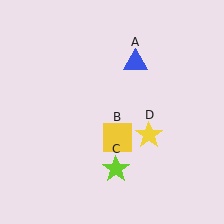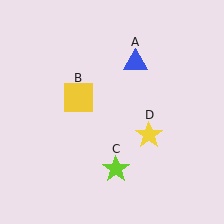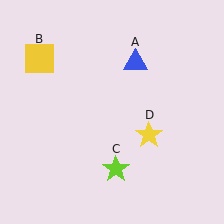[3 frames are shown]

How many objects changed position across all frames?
1 object changed position: yellow square (object B).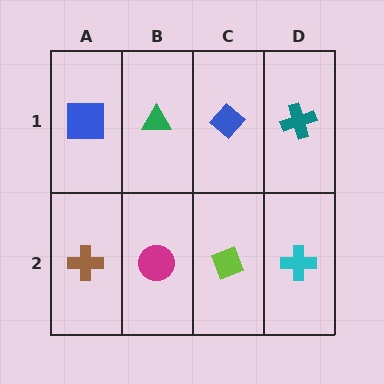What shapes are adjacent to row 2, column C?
A blue diamond (row 1, column C), a magenta circle (row 2, column B), a cyan cross (row 2, column D).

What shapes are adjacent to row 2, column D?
A teal cross (row 1, column D), a lime diamond (row 2, column C).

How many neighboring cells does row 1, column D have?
2.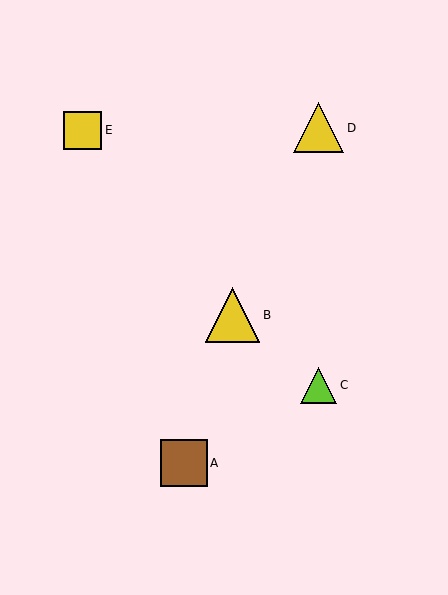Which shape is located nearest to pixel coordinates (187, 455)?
The brown square (labeled A) at (184, 463) is nearest to that location.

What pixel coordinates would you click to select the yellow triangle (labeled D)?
Click at (319, 128) to select the yellow triangle D.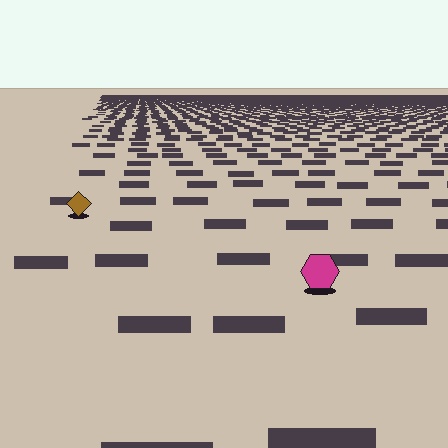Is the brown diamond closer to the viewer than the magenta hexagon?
No. The magenta hexagon is closer — you can tell from the texture gradient: the ground texture is coarser near it.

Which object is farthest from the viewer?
The brown diamond is farthest from the viewer. It appears smaller and the ground texture around it is denser.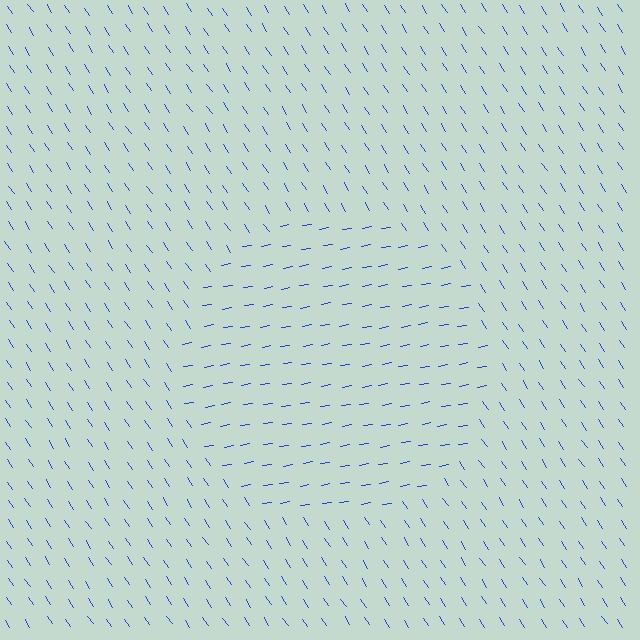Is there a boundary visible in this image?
Yes, there is a texture boundary formed by a change in line orientation.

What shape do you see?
I see a circle.